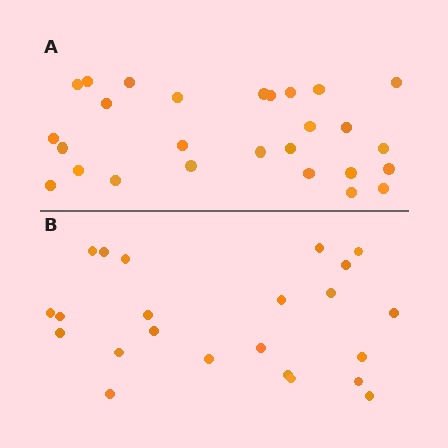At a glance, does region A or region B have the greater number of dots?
Region A (the top region) has more dots.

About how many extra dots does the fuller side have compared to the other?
Region A has about 4 more dots than region B.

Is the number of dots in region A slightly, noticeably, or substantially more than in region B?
Region A has only slightly more — the two regions are fairly close. The ratio is roughly 1.2 to 1.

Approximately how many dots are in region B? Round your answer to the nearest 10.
About 20 dots. (The exact count is 23, which rounds to 20.)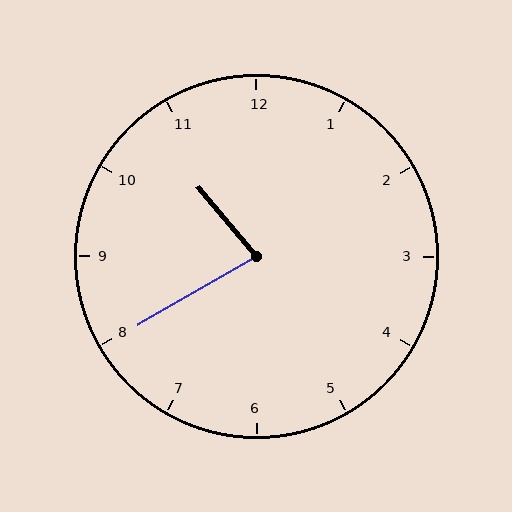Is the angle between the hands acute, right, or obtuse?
It is acute.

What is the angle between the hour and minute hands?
Approximately 80 degrees.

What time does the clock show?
10:40.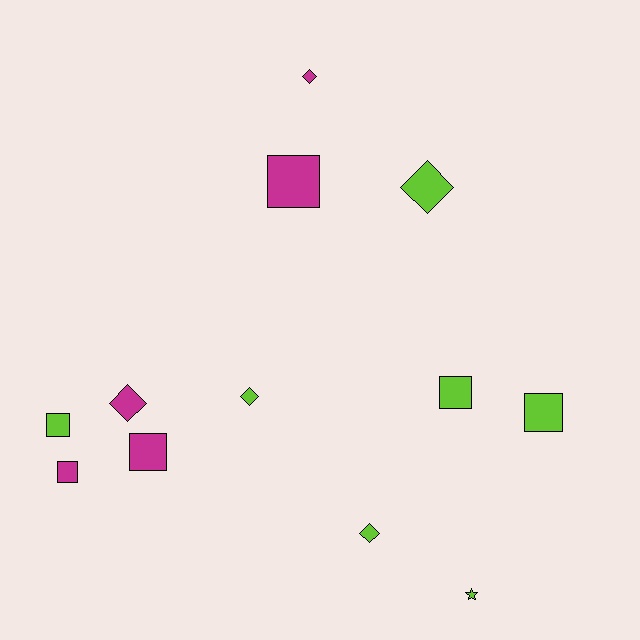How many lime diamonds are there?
There are 3 lime diamonds.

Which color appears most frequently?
Lime, with 7 objects.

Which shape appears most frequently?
Square, with 6 objects.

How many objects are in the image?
There are 12 objects.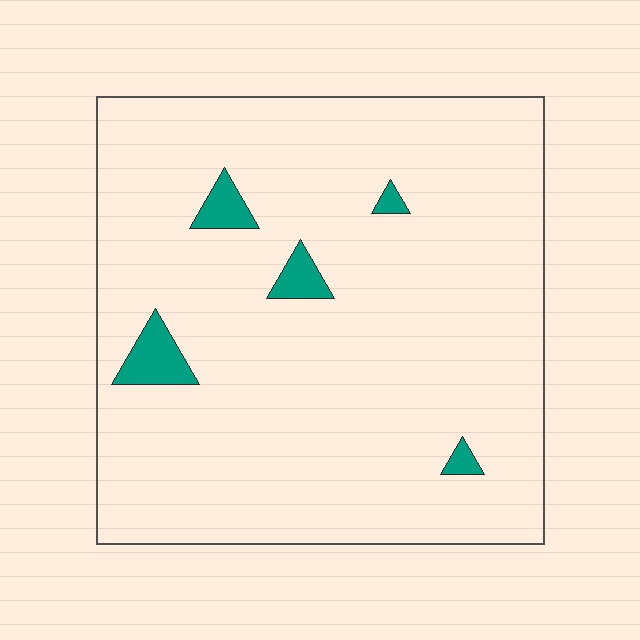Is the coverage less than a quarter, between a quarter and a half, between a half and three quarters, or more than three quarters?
Less than a quarter.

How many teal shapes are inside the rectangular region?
5.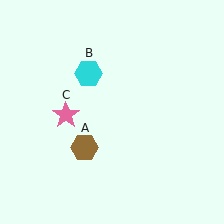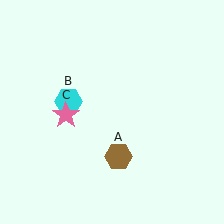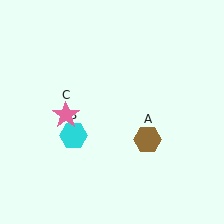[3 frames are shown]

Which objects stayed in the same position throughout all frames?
Pink star (object C) remained stationary.